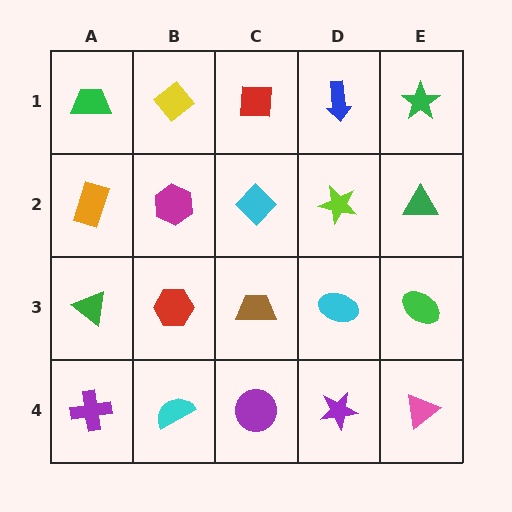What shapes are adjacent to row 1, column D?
A lime star (row 2, column D), a red square (row 1, column C), a green star (row 1, column E).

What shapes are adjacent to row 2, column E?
A green star (row 1, column E), a green ellipse (row 3, column E), a lime star (row 2, column D).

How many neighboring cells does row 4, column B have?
3.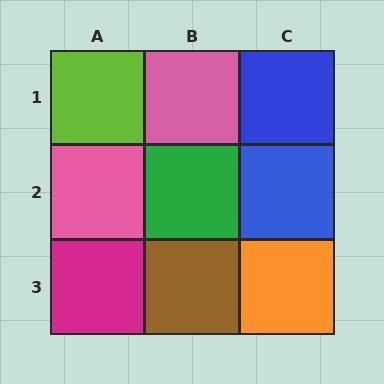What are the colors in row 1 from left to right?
Lime, pink, blue.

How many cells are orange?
1 cell is orange.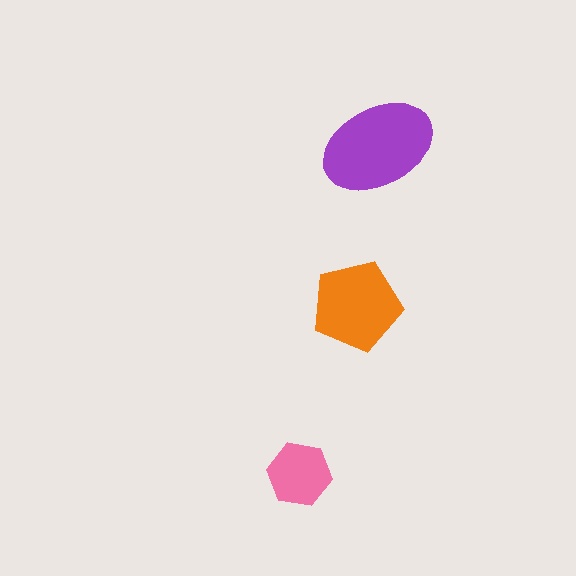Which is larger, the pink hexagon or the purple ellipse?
The purple ellipse.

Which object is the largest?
The purple ellipse.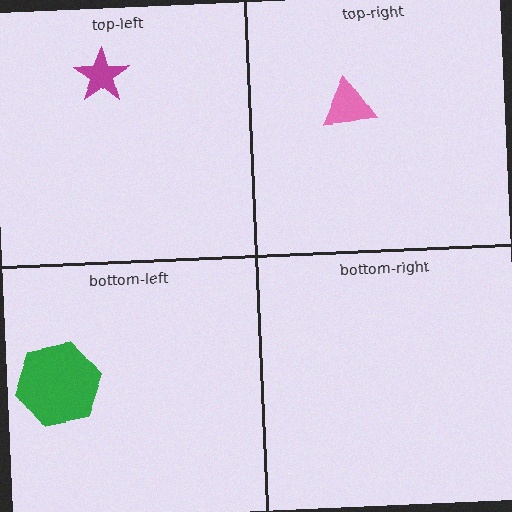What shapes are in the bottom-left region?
The green hexagon.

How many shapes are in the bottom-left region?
1.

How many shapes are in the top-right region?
1.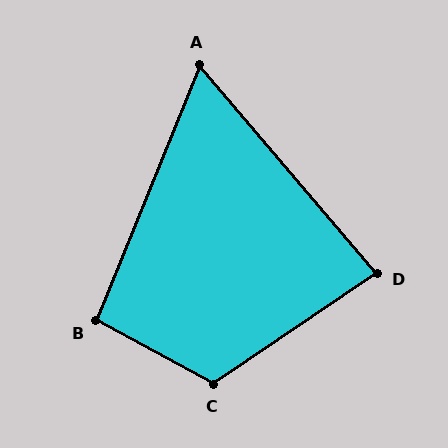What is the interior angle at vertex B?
Approximately 96 degrees (obtuse).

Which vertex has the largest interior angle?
C, at approximately 117 degrees.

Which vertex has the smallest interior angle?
A, at approximately 63 degrees.